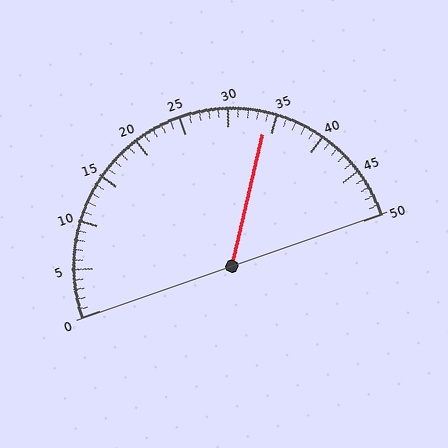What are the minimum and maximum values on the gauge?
The gauge ranges from 0 to 50.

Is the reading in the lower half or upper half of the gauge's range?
The reading is in the upper half of the range (0 to 50).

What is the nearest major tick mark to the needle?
The nearest major tick mark is 35.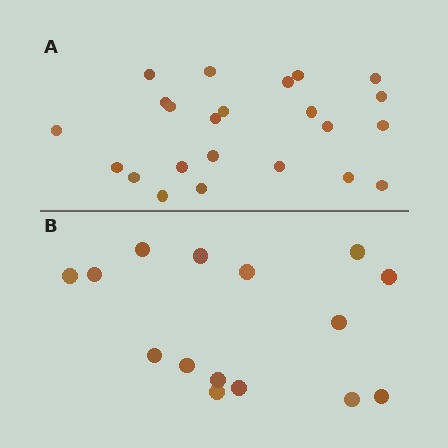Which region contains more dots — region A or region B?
Region A (the top region) has more dots.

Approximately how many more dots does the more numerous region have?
Region A has roughly 8 or so more dots than region B.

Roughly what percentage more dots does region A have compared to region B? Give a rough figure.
About 55% more.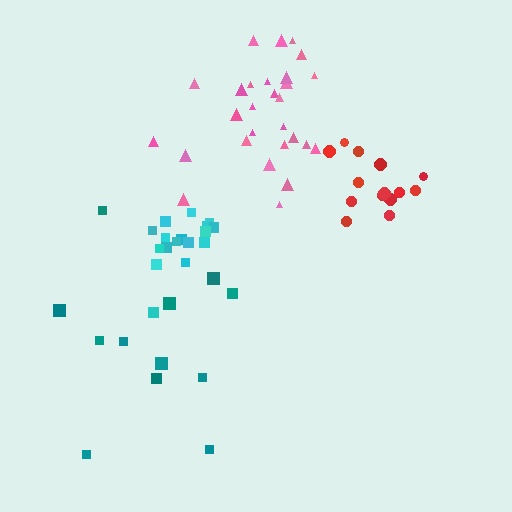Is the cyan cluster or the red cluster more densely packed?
Cyan.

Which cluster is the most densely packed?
Cyan.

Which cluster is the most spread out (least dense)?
Teal.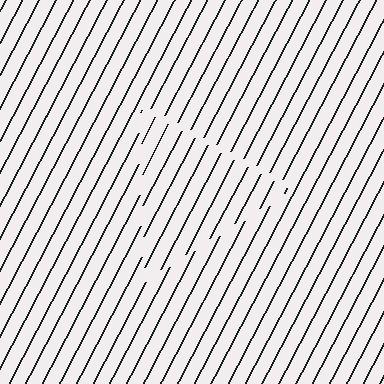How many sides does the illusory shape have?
3 sides — the line-ends trace a triangle.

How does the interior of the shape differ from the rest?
The interior of the shape contains the same grating, shifted by half a period — the contour is defined by the phase discontinuity where line-ends from the inner and outer gratings abut.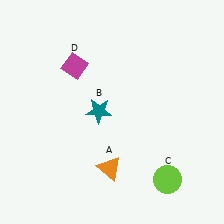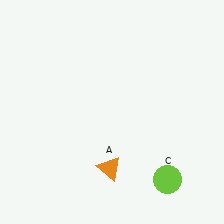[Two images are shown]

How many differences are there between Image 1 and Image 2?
There are 2 differences between the two images.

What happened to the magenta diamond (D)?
The magenta diamond (D) was removed in Image 2. It was in the top-left area of Image 1.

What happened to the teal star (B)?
The teal star (B) was removed in Image 2. It was in the top-left area of Image 1.